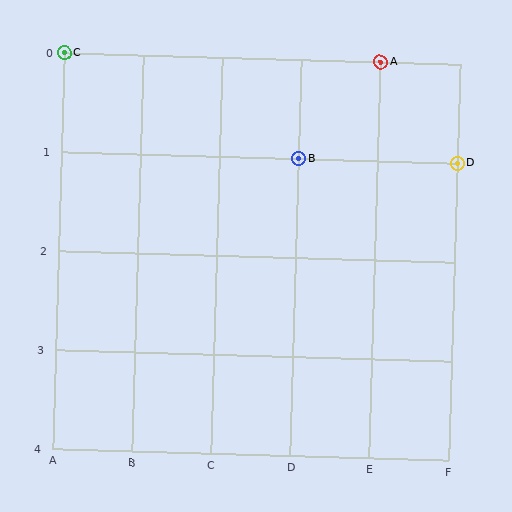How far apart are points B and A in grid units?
Points B and A are 1 column and 1 row apart (about 1.4 grid units diagonally).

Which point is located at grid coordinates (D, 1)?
Point B is at (D, 1).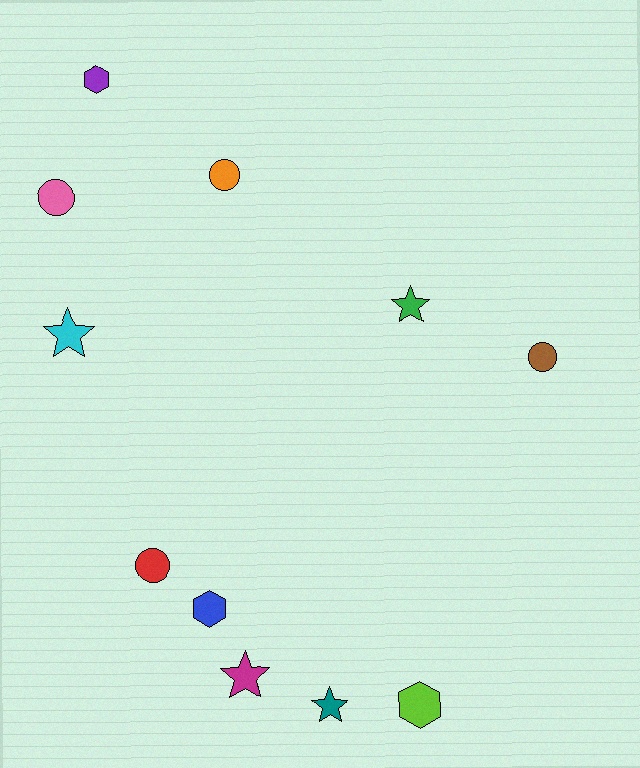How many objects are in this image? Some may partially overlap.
There are 11 objects.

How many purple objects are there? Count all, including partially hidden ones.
There is 1 purple object.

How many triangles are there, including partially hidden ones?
There are no triangles.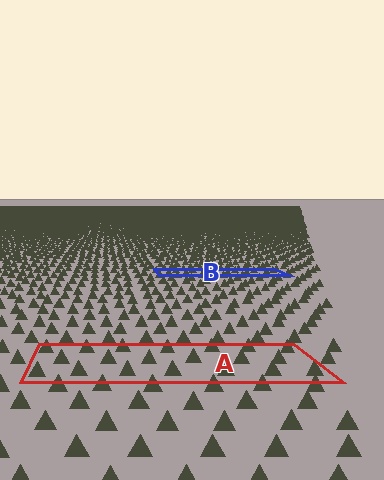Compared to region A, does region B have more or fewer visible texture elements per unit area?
Region B has more texture elements per unit area — they are packed more densely because it is farther away.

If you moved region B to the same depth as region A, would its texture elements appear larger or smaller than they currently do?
They would appear larger. At a closer depth, the same texture elements are projected at a bigger on-screen size.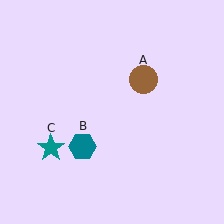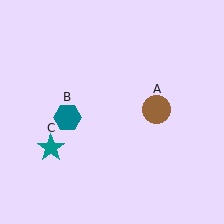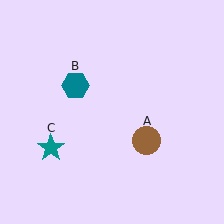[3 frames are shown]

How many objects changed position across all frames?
2 objects changed position: brown circle (object A), teal hexagon (object B).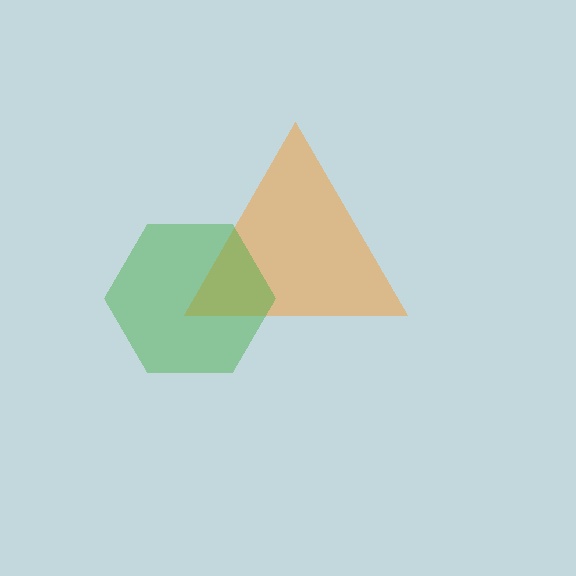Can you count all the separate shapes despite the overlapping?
Yes, there are 2 separate shapes.